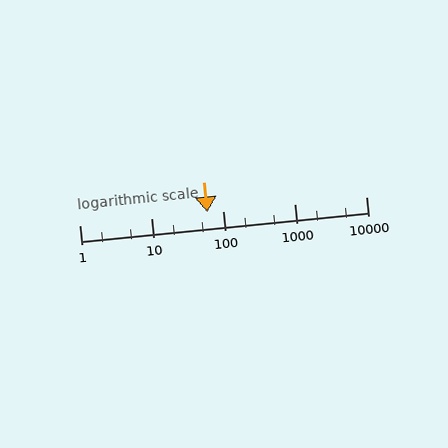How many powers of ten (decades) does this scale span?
The scale spans 4 decades, from 1 to 10000.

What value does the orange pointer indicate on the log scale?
The pointer indicates approximately 60.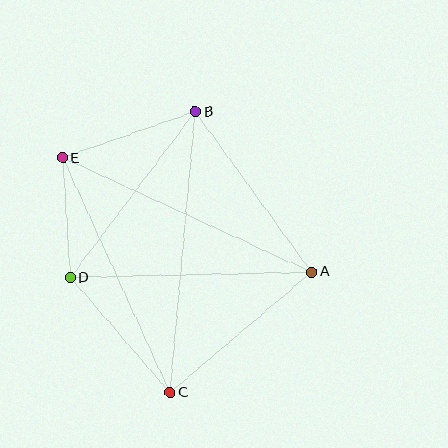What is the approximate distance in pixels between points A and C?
The distance between A and C is approximately 186 pixels.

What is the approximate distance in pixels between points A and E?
The distance between A and E is approximately 274 pixels.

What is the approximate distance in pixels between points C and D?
The distance between C and D is approximately 152 pixels.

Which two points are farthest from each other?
Points B and C are farthest from each other.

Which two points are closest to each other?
Points D and E are closest to each other.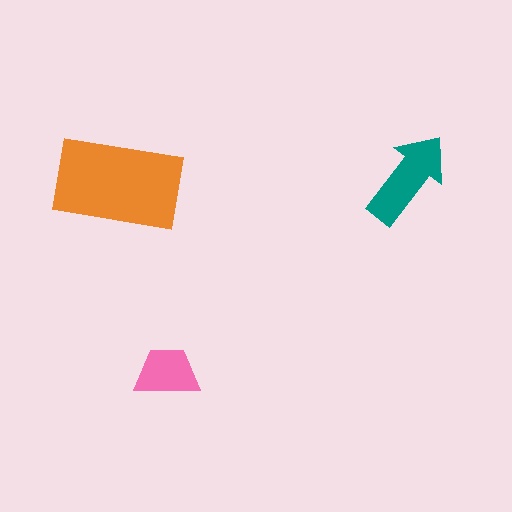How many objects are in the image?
There are 3 objects in the image.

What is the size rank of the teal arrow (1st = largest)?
2nd.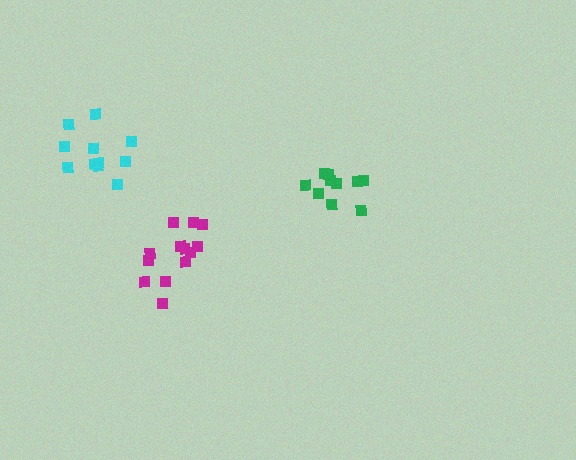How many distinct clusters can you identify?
There are 3 distinct clusters.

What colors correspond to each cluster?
The clusters are colored: magenta, green, cyan.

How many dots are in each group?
Group 1: 13 dots, Group 2: 10 dots, Group 3: 11 dots (34 total).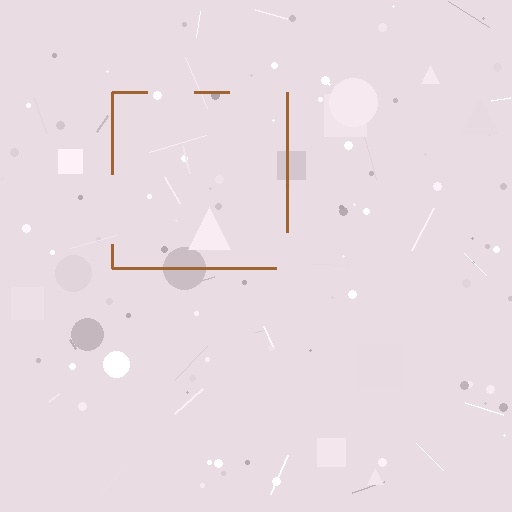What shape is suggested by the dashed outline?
The dashed outline suggests a square.